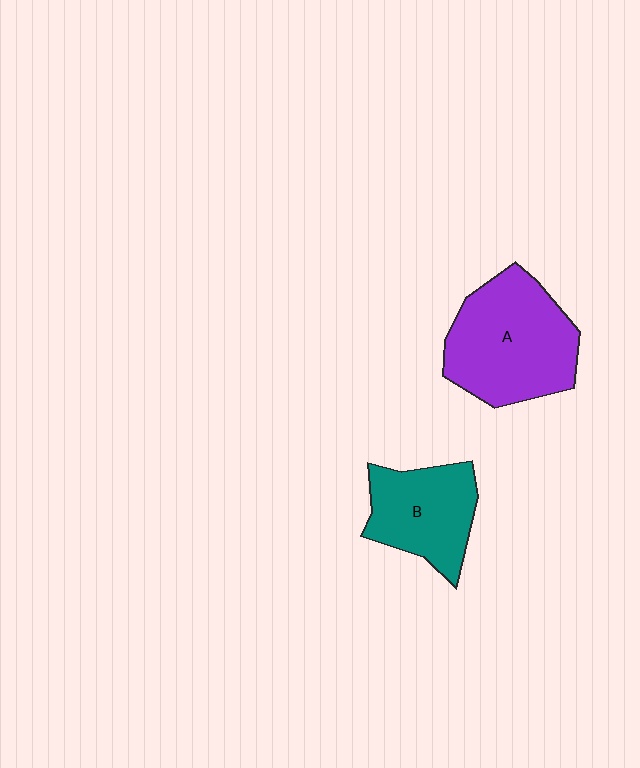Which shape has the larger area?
Shape A (purple).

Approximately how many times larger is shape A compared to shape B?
Approximately 1.4 times.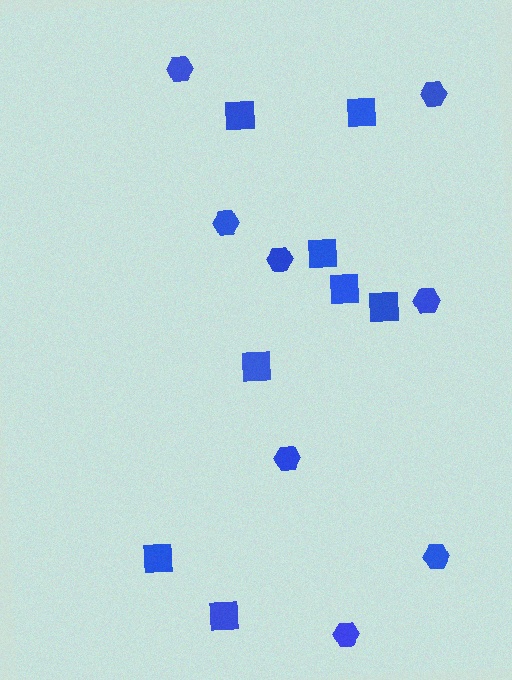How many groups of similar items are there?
There are 2 groups: one group of hexagons (8) and one group of squares (8).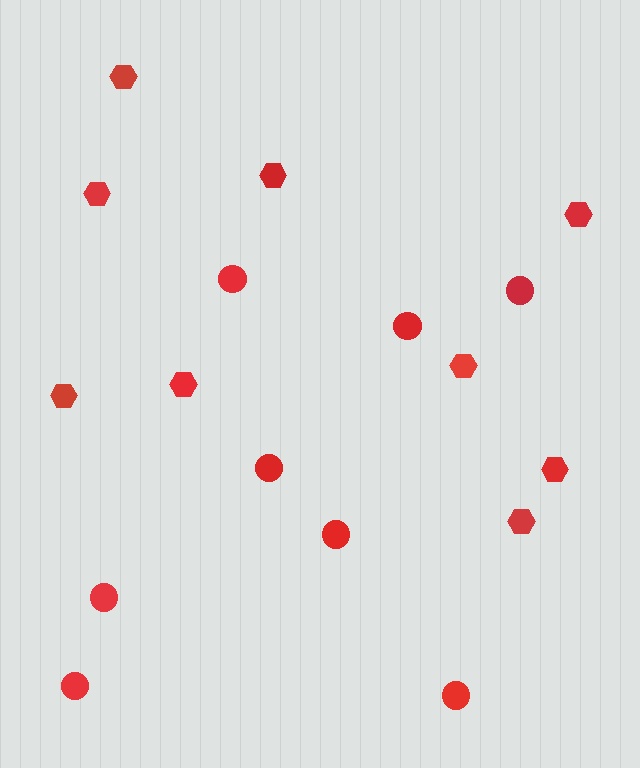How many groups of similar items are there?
There are 2 groups: one group of circles (8) and one group of hexagons (9).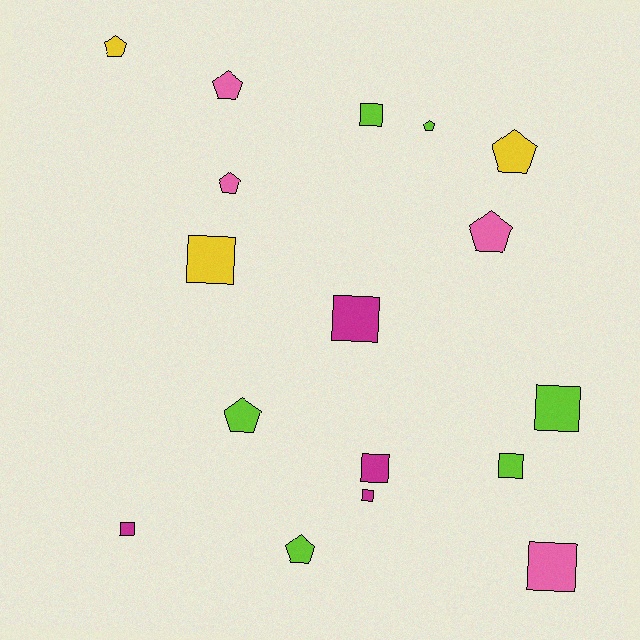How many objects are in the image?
There are 17 objects.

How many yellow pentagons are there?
There are 2 yellow pentagons.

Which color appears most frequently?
Lime, with 6 objects.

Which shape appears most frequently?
Square, with 9 objects.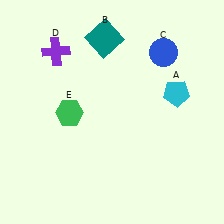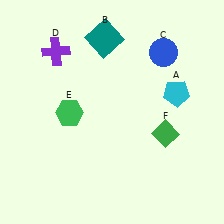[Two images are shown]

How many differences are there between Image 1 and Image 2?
There is 1 difference between the two images.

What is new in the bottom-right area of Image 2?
A green diamond (F) was added in the bottom-right area of Image 2.